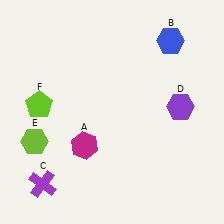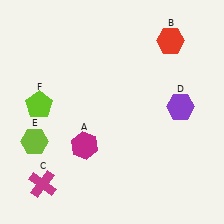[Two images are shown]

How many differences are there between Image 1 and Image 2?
There are 2 differences between the two images.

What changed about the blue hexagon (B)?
In Image 1, B is blue. In Image 2, it changed to red.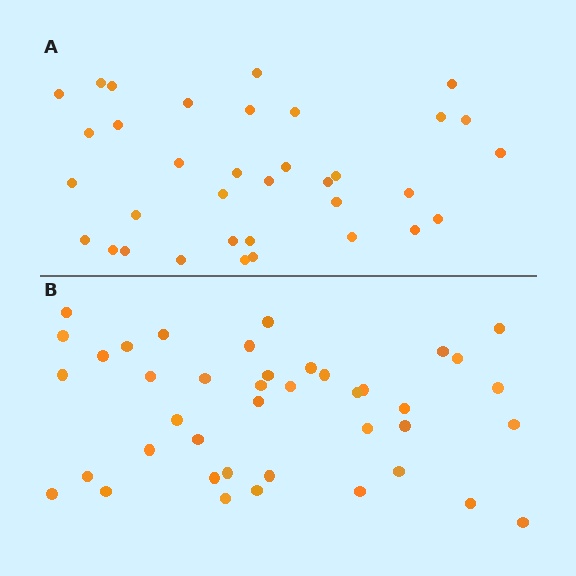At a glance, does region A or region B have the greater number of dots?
Region B (the bottom region) has more dots.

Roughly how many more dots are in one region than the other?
Region B has about 6 more dots than region A.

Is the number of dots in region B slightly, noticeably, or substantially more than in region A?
Region B has only slightly more — the two regions are fairly close. The ratio is roughly 1.2 to 1.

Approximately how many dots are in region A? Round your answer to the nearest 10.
About 40 dots. (The exact count is 35, which rounds to 40.)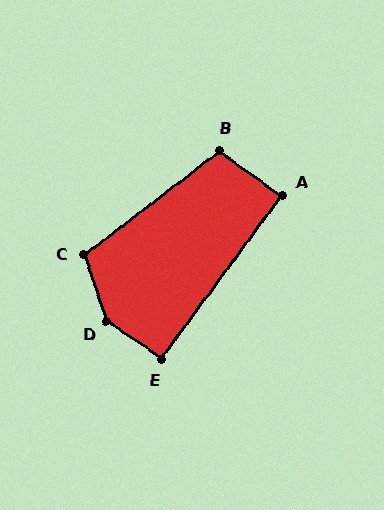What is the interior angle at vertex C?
Approximately 109 degrees (obtuse).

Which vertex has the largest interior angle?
D, at approximately 143 degrees.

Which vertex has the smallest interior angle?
A, at approximately 89 degrees.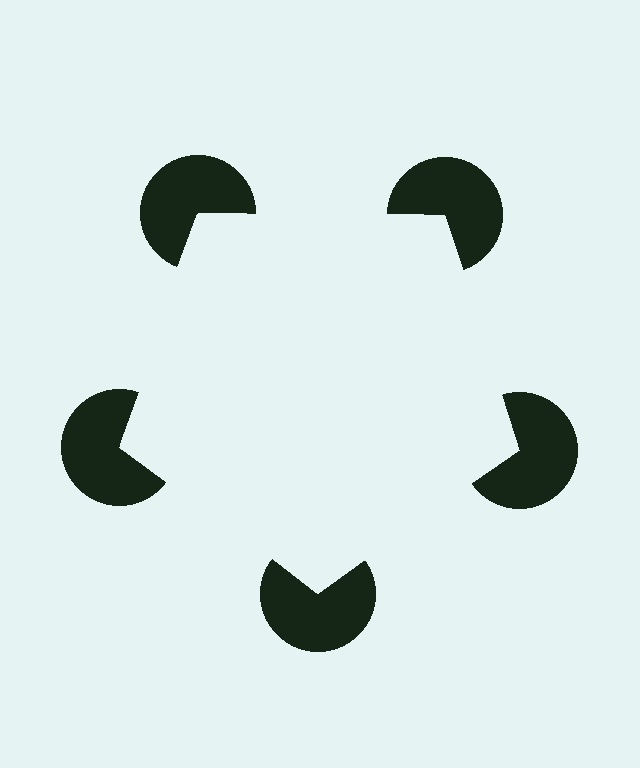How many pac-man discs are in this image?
There are 5 — one at each vertex of the illusory pentagon.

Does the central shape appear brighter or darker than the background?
It typically appears slightly brighter than the background, even though no actual brightness change is drawn.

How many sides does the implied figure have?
5 sides.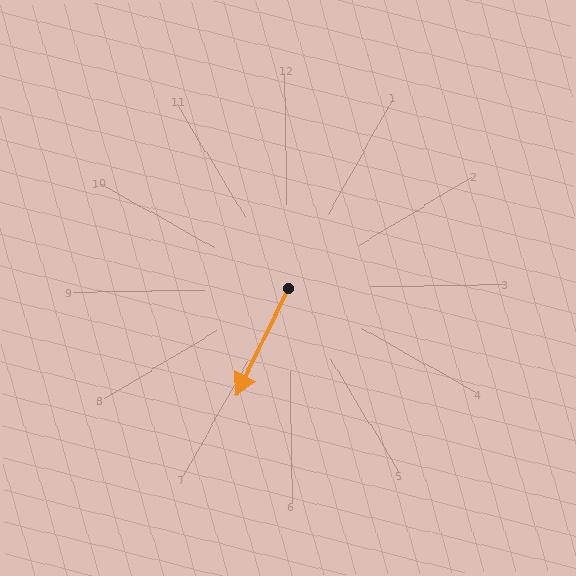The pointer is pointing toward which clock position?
Roughly 7 o'clock.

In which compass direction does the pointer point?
Southwest.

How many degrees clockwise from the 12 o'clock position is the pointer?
Approximately 207 degrees.